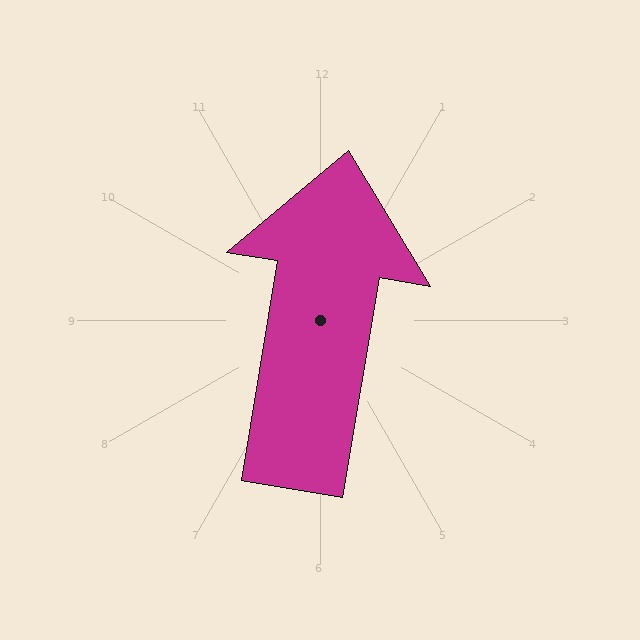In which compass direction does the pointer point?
North.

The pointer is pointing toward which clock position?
Roughly 12 o'clock.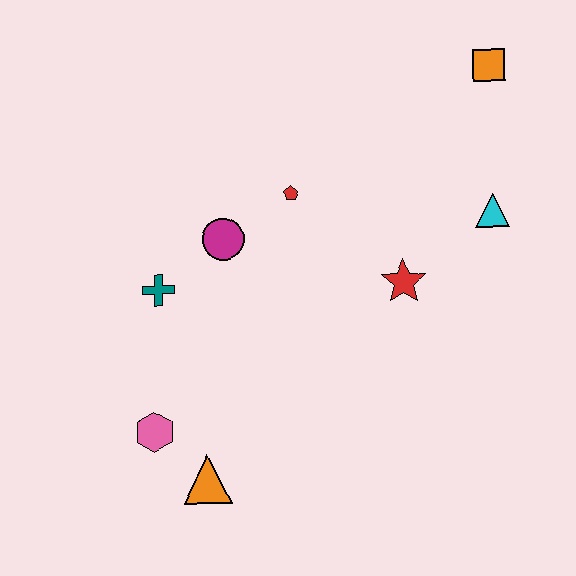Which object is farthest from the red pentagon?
The orange triangle is farthest from the red pentagon.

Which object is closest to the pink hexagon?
The orange triangle is closest to the pink hexagon.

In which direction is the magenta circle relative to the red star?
The magenta circle is to the left of the red star.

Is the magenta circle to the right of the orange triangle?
Yes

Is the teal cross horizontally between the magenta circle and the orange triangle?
No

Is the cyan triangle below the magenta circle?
No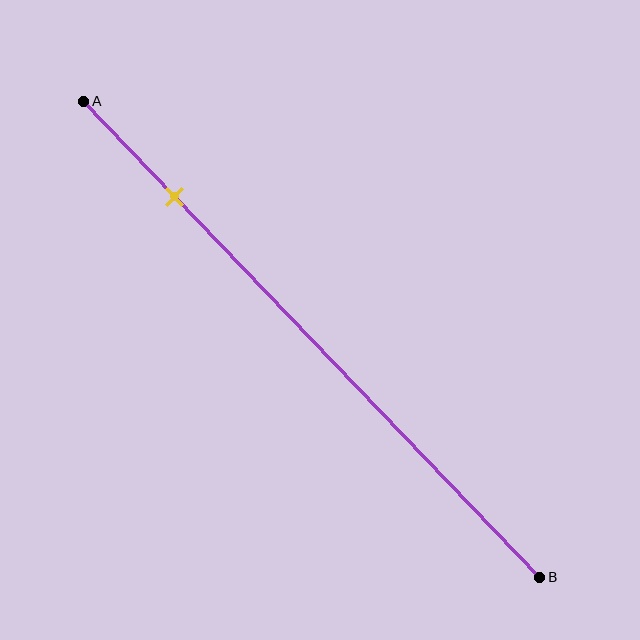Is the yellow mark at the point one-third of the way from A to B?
No, the mark is at about 20% from A, not at the 33% one-third point.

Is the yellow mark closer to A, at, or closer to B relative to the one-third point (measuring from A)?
The yellow mark is closer to point A than the one-third point of segment AB.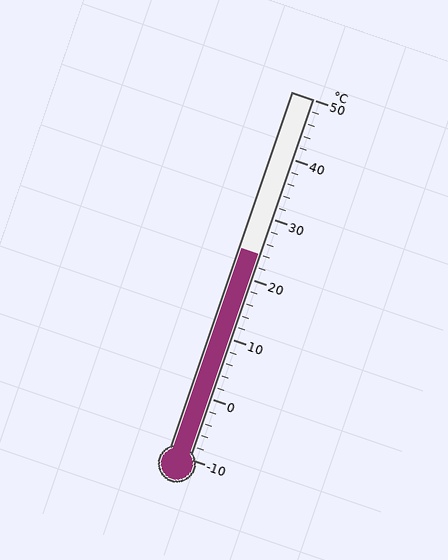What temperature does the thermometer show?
The thermometer shows approximately 24°C.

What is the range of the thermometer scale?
The thermometer scale ranges from -10°C to 50°C.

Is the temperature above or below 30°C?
The temperature is below 30°C.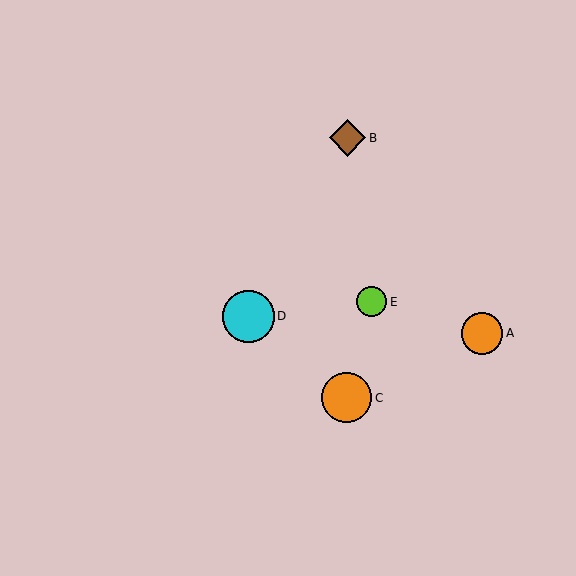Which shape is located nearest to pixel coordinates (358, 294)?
The lime circle (labeled E) at (372, 302) is nearest to that location.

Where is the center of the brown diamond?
The center of the brown diamond is at (348, 138).